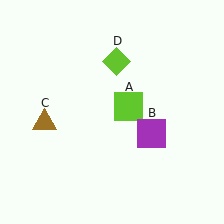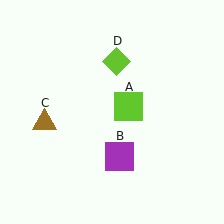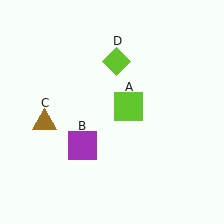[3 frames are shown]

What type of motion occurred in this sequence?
The purple square (object B) rotated clockwise around the center of the scene.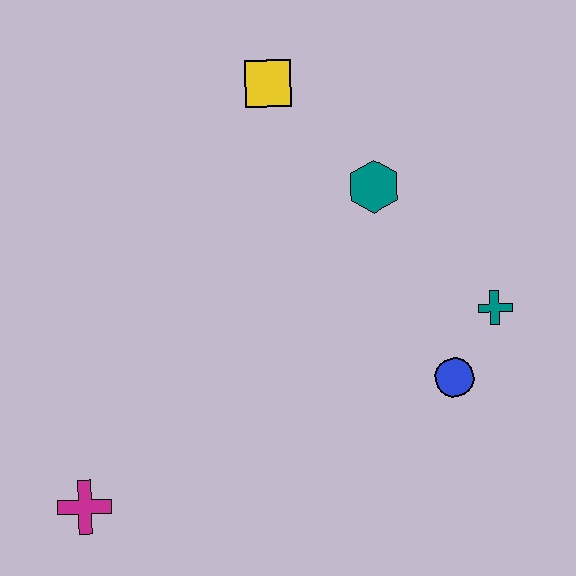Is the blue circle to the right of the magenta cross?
Yes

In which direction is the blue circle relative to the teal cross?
The blue circle is below the teal cross.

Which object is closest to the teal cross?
The blue circle is closest to the teal cross.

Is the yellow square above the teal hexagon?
Yes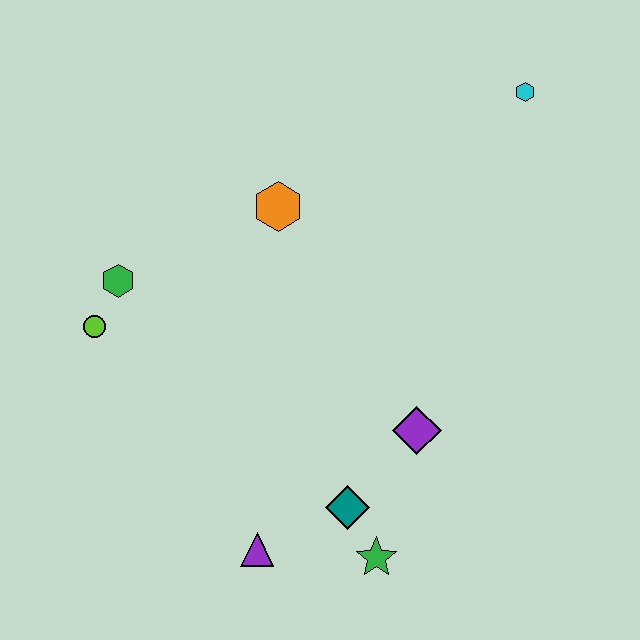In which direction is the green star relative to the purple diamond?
The green star is below the purple diamond.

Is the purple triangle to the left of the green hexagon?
No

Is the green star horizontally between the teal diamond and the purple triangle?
No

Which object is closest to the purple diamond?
The teal diamond is closest to the purple diamond.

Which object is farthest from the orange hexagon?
The green star is farthest from the orange hexagon.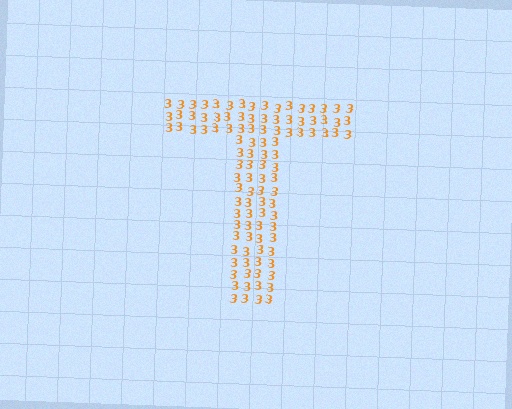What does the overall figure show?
The overall figure shows the letter T.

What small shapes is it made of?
It is made of small digit 3's.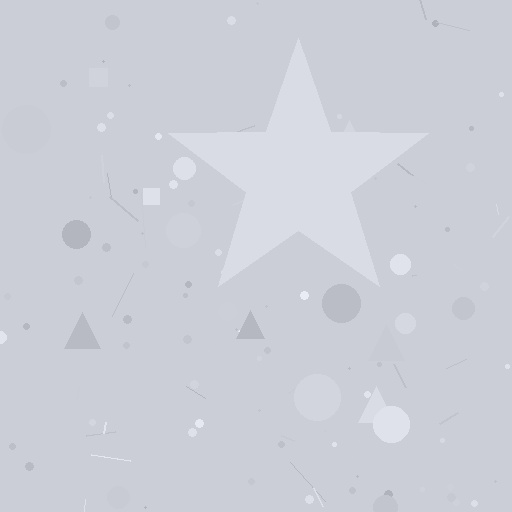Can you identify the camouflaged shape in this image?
The camouflaged shape is a star.